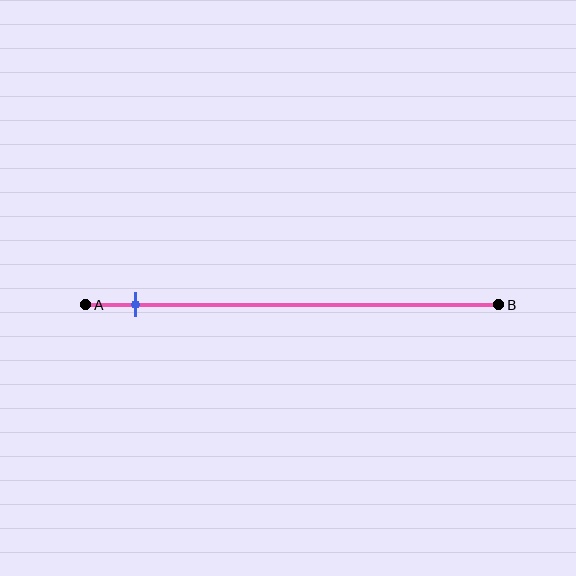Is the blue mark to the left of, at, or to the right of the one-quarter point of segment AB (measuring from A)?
The blue mark is to the left of the one-quarter point of segment AB.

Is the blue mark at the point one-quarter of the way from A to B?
No, the mark is at about 10% from A, not at the 25% one-quarter point.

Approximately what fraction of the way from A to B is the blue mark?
The blue mark is approximately 10% of the way from A to B.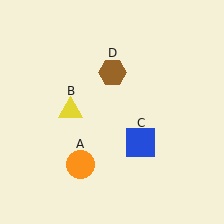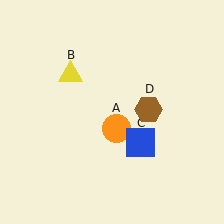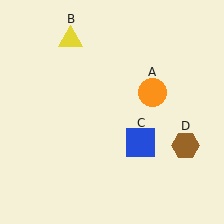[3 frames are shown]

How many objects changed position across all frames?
3 objects changed position: orange circle (object A), yellow triangle (object B), brown hexagon (object D).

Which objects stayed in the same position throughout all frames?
Blue square (object C) remained stationary.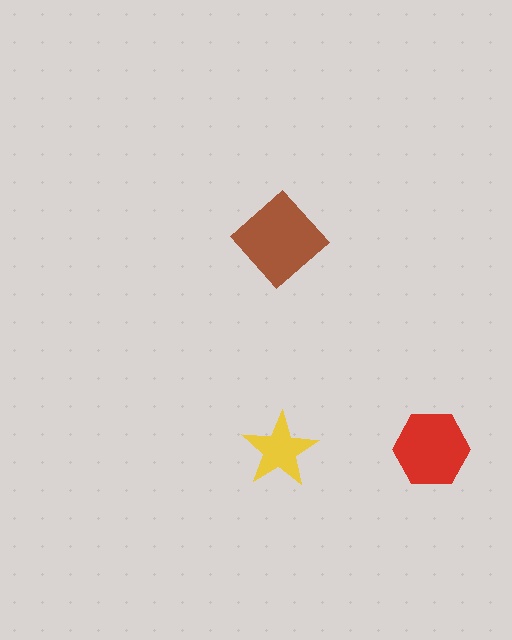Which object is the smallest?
The yellow star.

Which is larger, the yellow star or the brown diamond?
The brown diamond.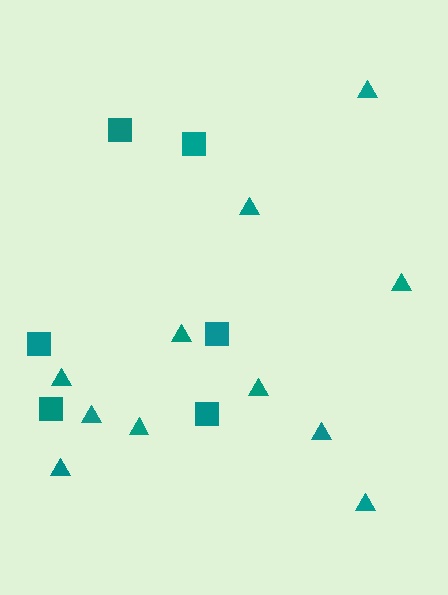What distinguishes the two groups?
There are 2 groups: one group of squares (6) and one group of triangles (11).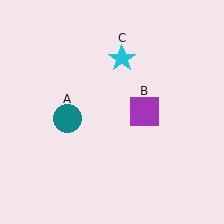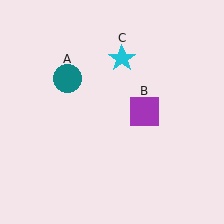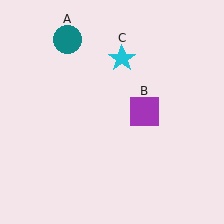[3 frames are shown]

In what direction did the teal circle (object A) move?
The teal circle (object A) moved up.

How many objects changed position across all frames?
1 object changed position: teal circle (object A).